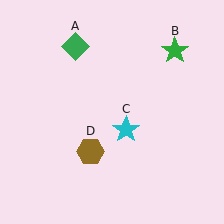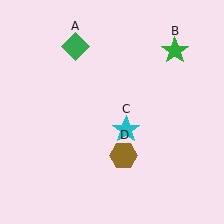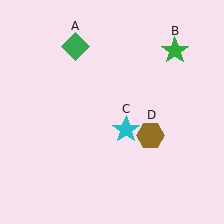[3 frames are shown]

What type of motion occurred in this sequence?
The brown hexagon (object D) rotated counterclockwise around the center of the scene.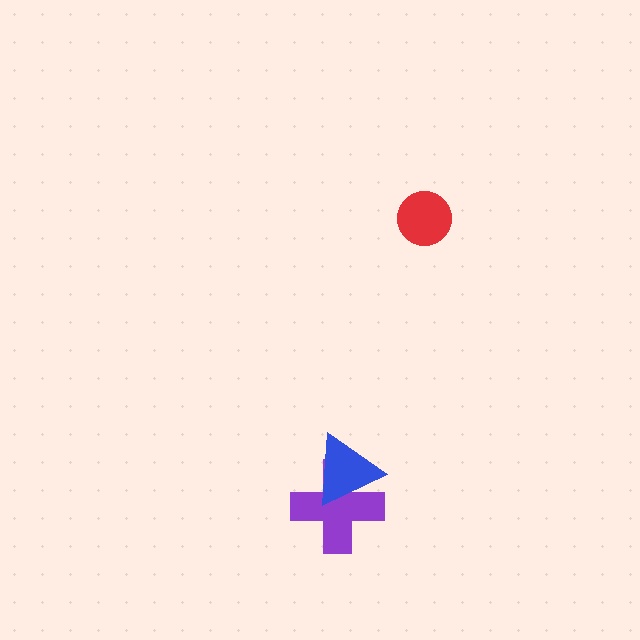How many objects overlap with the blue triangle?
1 object overlaps with the blue triangle.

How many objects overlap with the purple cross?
1 object overlaps with the purple cross.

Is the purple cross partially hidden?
Yes, it is partially covered by another shape.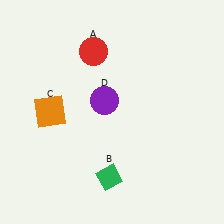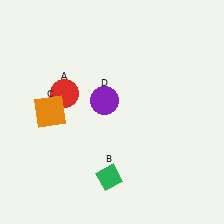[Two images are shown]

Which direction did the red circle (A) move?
The red circle (A) moved down.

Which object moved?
The red circle (A) moved down.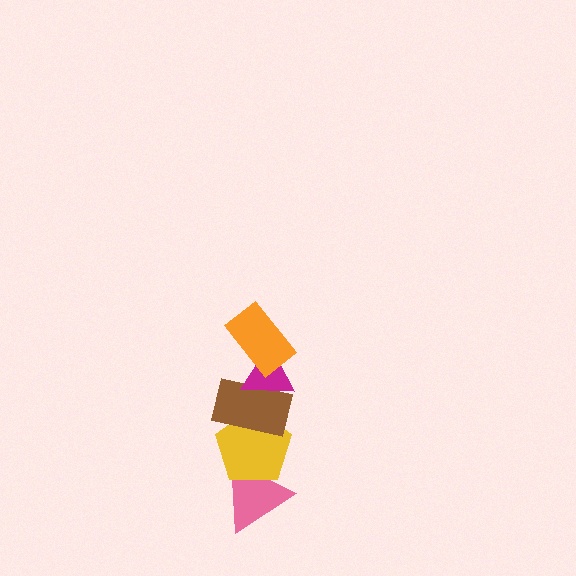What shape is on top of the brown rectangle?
The magenta triangle is on top of the brown rectangle.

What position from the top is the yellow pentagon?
The yellow pentagon is 4th from the top.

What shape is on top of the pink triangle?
The yellow pentagon is on top of the pink triangle.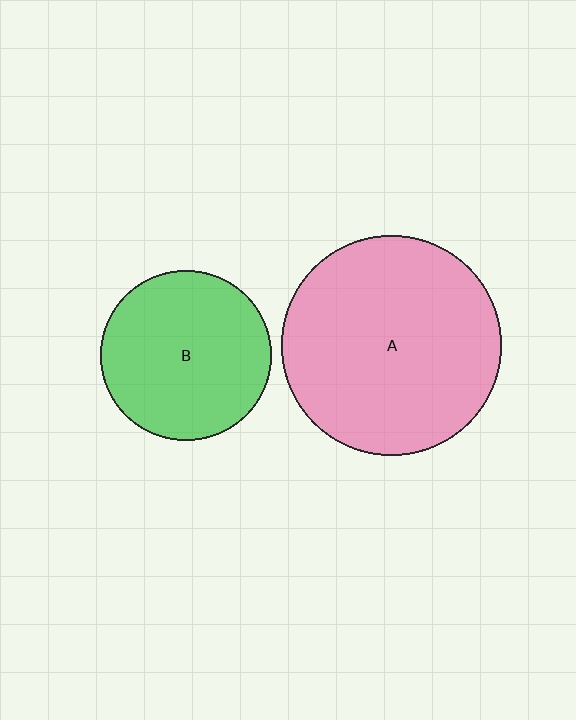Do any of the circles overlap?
No, none of the circles overlap.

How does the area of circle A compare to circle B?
Approximately 1.7 times.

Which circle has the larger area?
Circle A (pink).